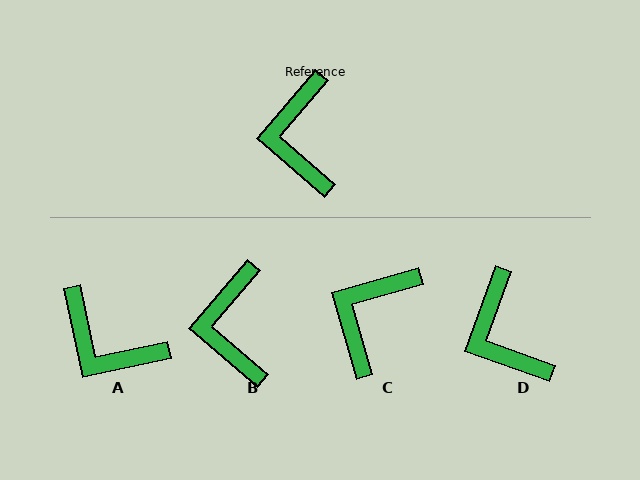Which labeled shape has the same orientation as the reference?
B.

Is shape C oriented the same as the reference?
No, it is off by about 33 degrees.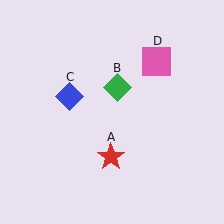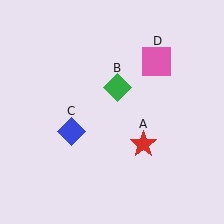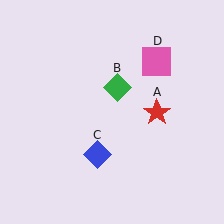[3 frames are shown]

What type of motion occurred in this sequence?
The red star (object A), blue diamond (object C) rotated counterclockwise around the center of the scene.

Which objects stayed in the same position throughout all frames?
Green diamond (object B) and pink square (object D) remained stationary.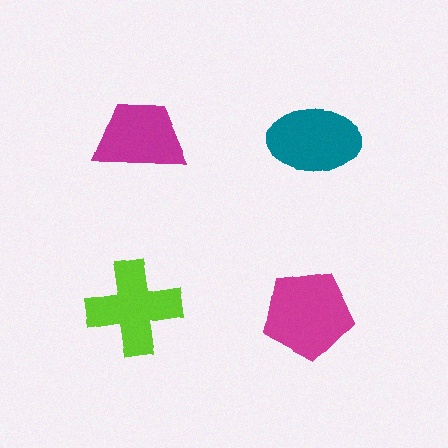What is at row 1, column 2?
A teal ellipse.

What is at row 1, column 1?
A magenta trapezoid.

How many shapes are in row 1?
2 shapes.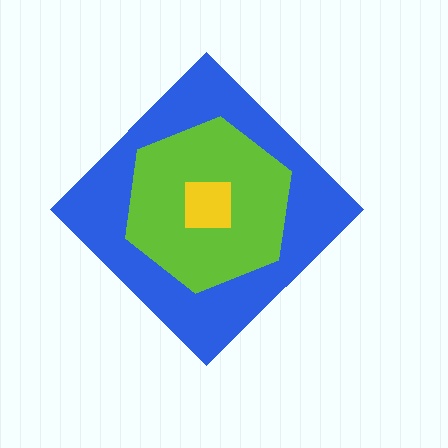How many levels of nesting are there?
3.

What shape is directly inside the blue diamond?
The lime hexagon.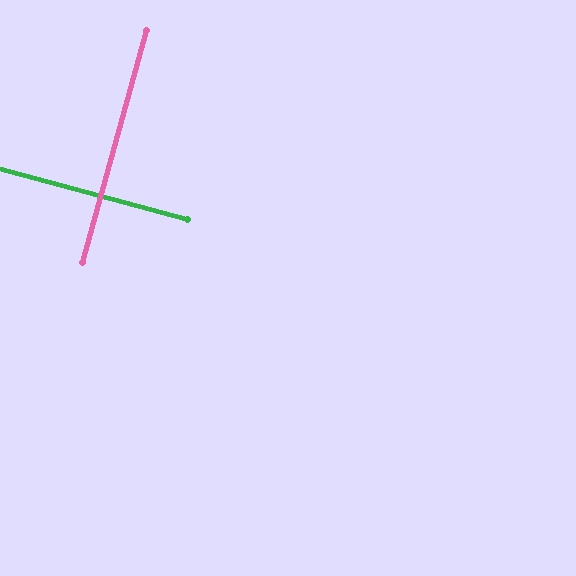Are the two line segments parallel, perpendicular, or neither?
Perpendicular — they meet at approximately 90°.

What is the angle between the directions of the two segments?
Approximately 90 degrees.